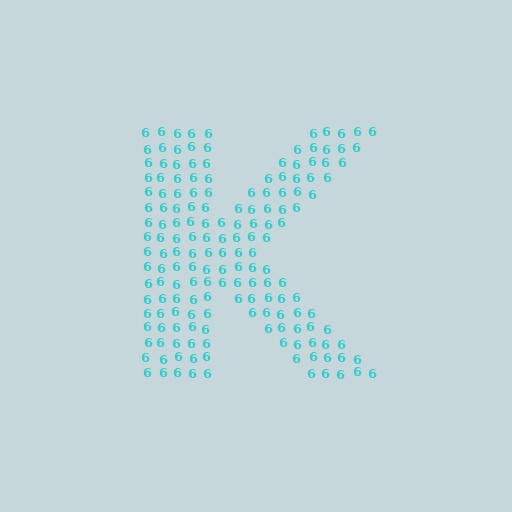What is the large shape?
The large shape is the letter K.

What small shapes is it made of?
It is made of small digit 6's.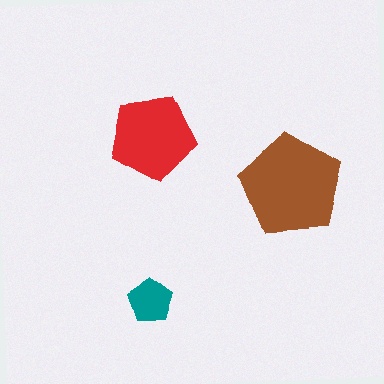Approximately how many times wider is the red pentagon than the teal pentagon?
About 2 times wider.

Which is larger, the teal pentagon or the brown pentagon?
The brown one.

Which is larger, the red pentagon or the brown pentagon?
The brown one.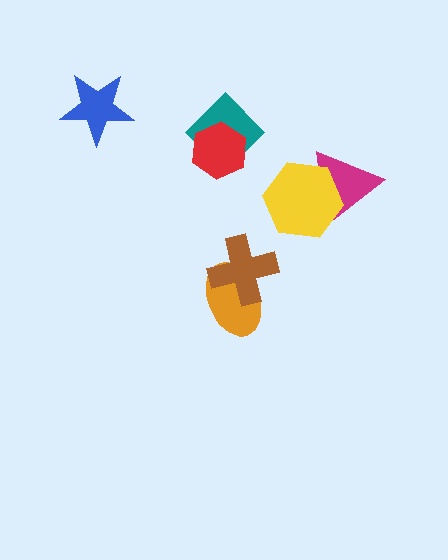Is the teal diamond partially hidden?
Yes, it is partially covered by another shape.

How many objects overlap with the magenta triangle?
1 object overlaps with the magenta triangle.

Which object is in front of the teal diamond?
The red hexagon is in front of the teal diamond.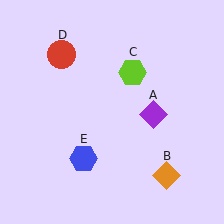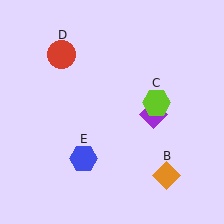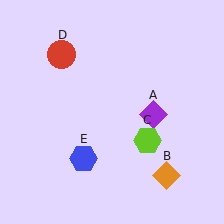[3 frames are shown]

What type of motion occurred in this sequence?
The lime hexagon (object C) rotated clockwise around the center of the scene.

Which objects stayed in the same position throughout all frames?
Purple diamond (object A) and orange diamond (object B) and red circle (object D) and blue hexagon (object E) remained stationary.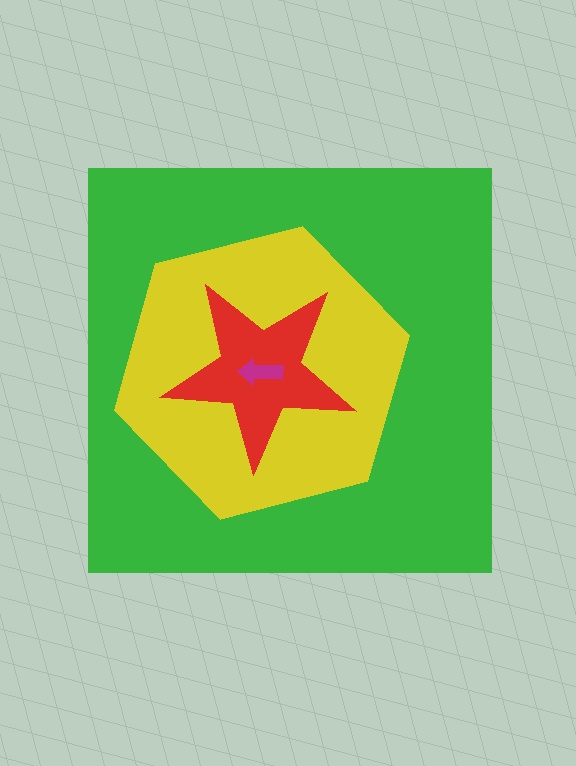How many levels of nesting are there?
4.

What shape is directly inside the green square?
The yellow hexagon.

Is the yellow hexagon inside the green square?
Yes.